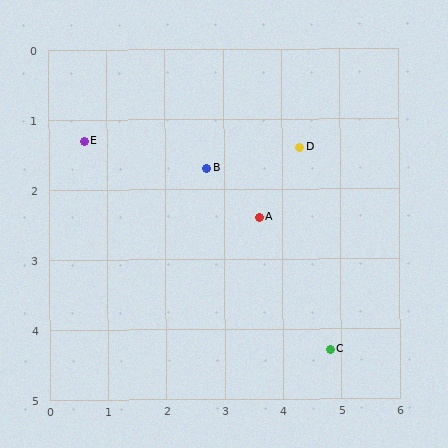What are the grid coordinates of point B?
Point B is at approximately (2.7, 1.7).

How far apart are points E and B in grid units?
Points E and B are about 2.1 grid units apart.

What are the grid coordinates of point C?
Point C is at approximately (4.8, 4.3).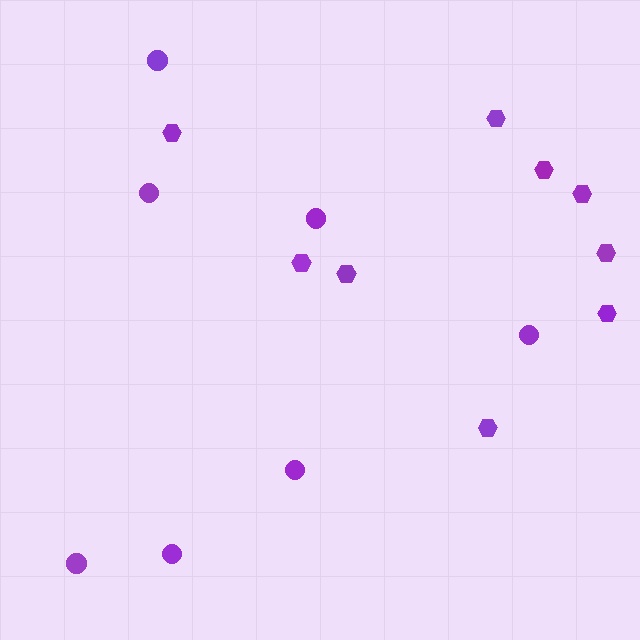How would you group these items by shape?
There are 2 groups: one group of circles (7) and one group of hexagons (9).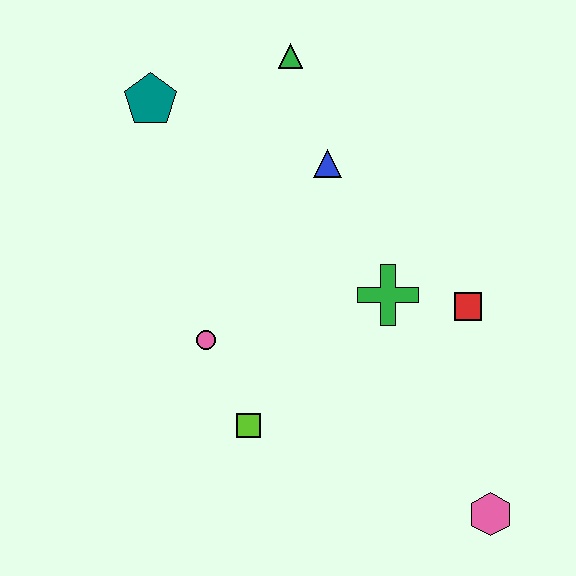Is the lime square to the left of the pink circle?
No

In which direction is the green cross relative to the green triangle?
The green cross is below the green triangle.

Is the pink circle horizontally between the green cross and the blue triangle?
No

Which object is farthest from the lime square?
The green triangle is farthest from the lime square.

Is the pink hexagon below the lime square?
Yes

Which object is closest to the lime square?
The pink circle is closest to the lime square.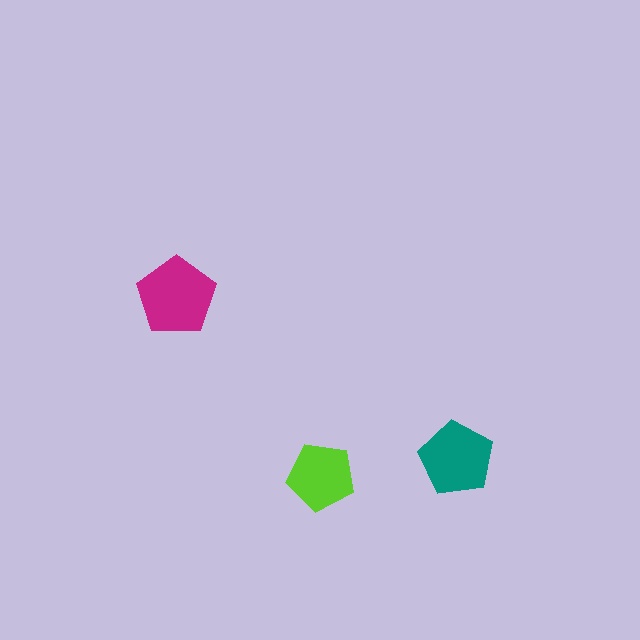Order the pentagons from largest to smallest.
the magenta one, the teal one, the lime one.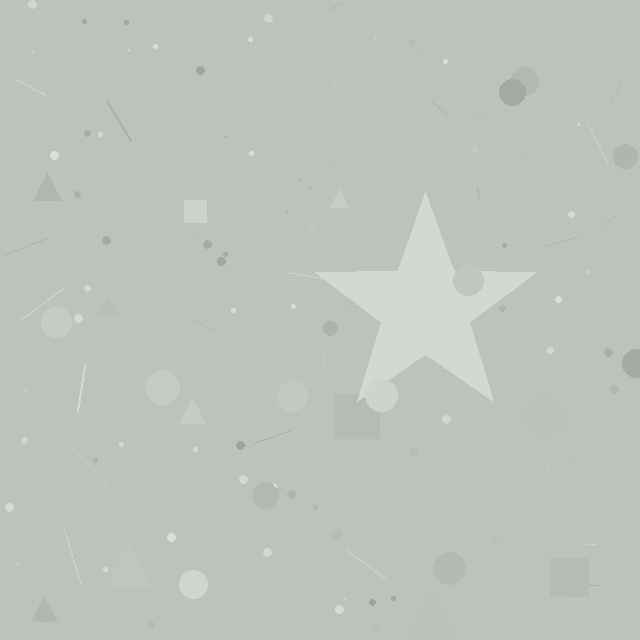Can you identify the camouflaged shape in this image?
The camouflaged shape is a star.